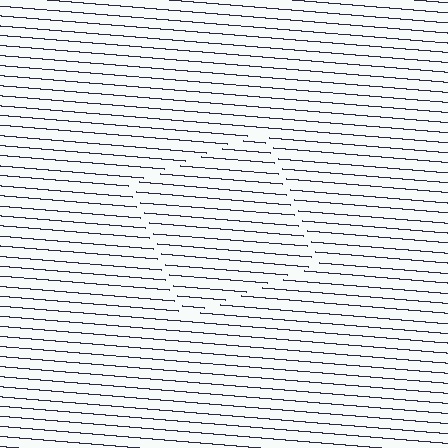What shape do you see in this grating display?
An illusory square. The interior of the shape contains the same grating, shifted by half a period — the contour is defined by the phase discontinuity where line-ends from the inner and outer gratings abut.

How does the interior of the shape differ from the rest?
The interior of the shape contains the same grating, shifted by half a period — the contour is defined by the phase discontinuity where line-ends from the inner and outer gratings abut.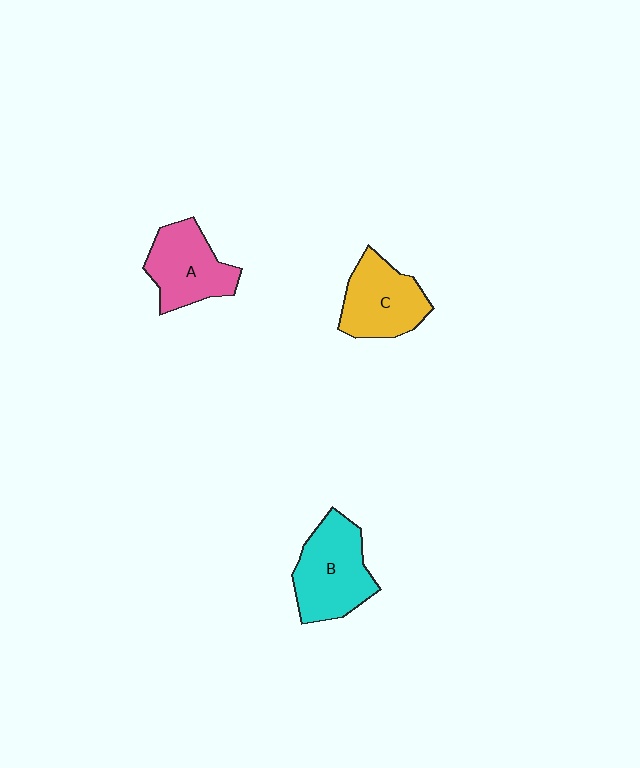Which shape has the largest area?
Shape B (cyan).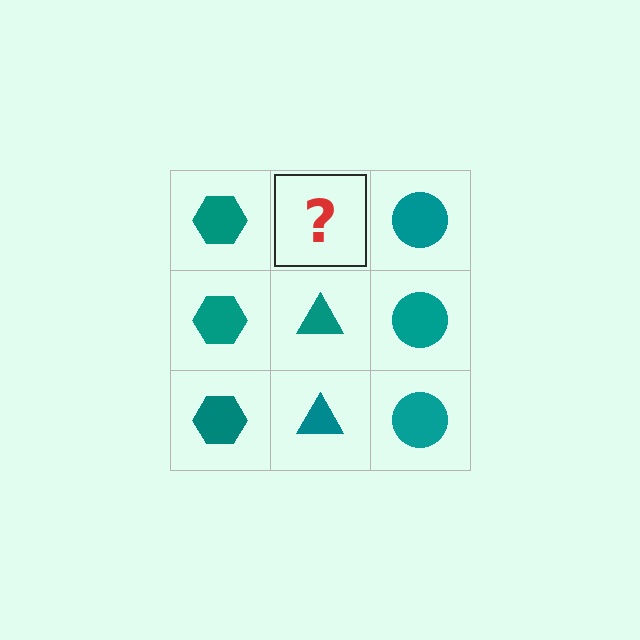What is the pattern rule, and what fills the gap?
The rule is that each column has a consistent shape. The gap should be filled with a teal triangle.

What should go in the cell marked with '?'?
The missing cell should contain a teal triangle.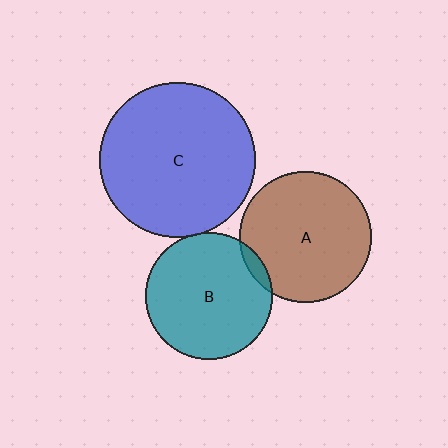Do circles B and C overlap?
Yes.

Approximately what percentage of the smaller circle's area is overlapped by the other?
Approximately 5%.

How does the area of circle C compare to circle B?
Approximately 1.5 times.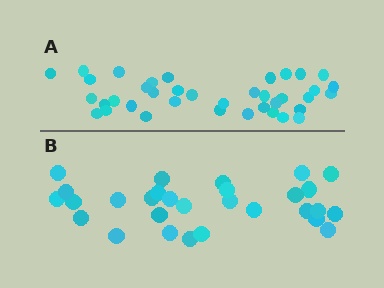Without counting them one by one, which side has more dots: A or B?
Region A (the top region) has more dots.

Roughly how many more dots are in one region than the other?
Region A has roughly 8 or so more dots than region B.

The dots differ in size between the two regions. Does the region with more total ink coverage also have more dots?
No. Region B has more total ink coverage because its dots are larger, but region A actually contains more individual dots. Total area can be misleading — the number of items is what matters here.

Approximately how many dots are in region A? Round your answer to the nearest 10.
About 40 dots. (The exact count is 38, which rounds to 40.)